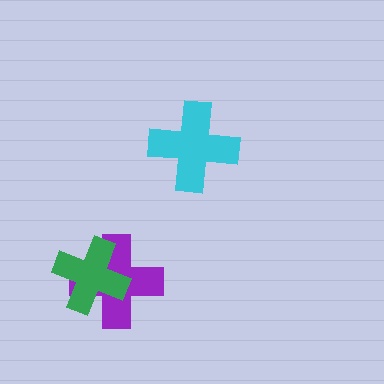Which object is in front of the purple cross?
The green cross is in front of the purple cross.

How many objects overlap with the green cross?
1 object overlaps with the green cross.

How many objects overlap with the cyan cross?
0 objects overlap with the cyan cross.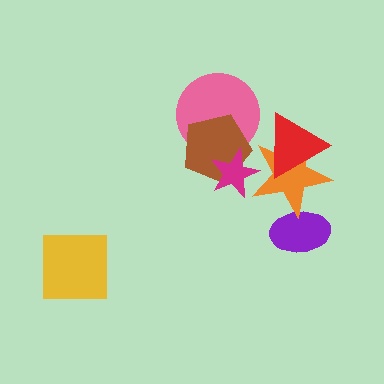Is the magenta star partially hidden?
No, no other shape covers it.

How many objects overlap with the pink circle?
1 object overlaps with the pink circle.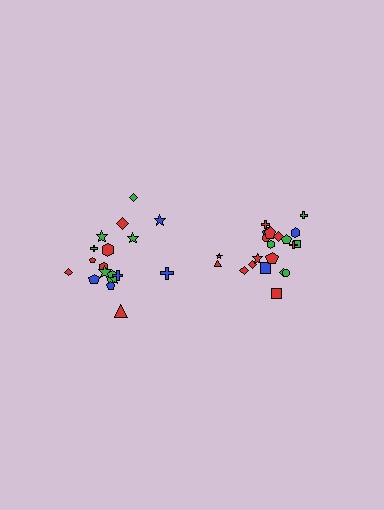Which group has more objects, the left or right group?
The right group.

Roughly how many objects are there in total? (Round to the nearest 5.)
Roughly 40 objects in total.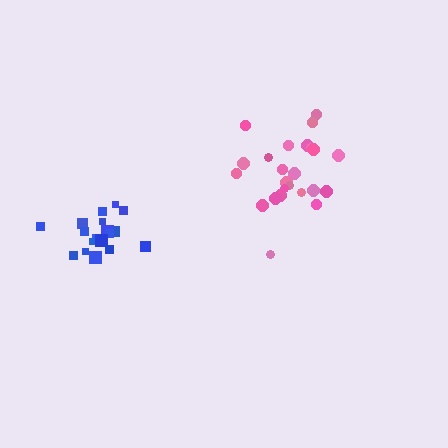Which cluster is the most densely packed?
Blue.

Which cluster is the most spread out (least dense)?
Pink.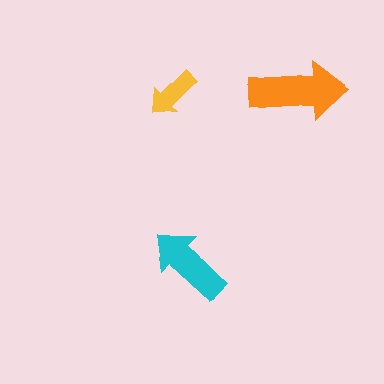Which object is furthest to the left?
The yellow arrow is leftmost.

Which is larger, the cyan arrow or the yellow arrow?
The cyan one.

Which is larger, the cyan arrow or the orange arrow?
The orange one.